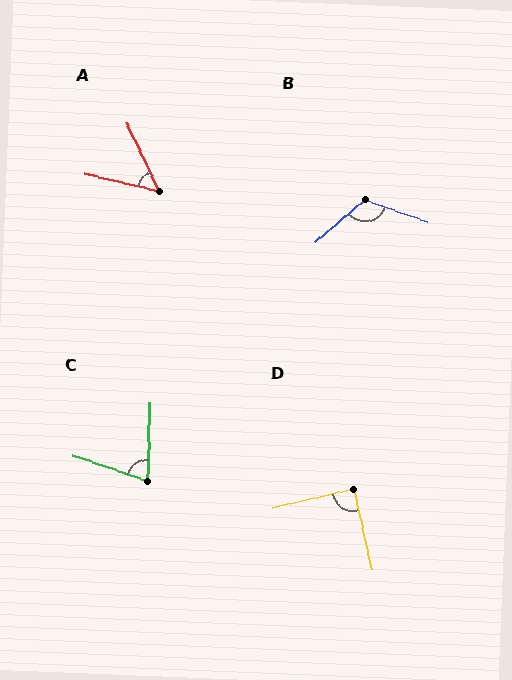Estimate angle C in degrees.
Approximately 73 degrees.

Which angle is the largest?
B, at approximately 119 degrees.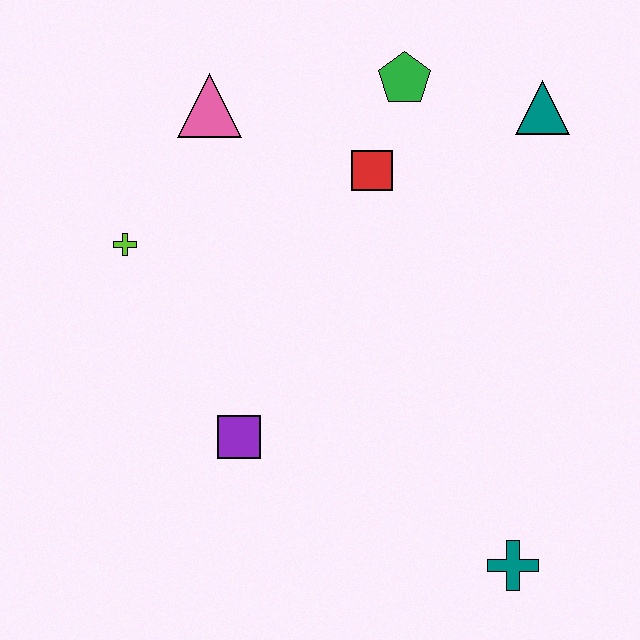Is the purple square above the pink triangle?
No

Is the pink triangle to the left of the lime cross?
No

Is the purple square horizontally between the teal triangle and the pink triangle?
Yes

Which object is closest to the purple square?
The lime cross is closest to the purple square.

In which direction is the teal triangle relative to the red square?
The teal triangle is to the right of the red square.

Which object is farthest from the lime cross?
The teal cross is farthest from the lime cross.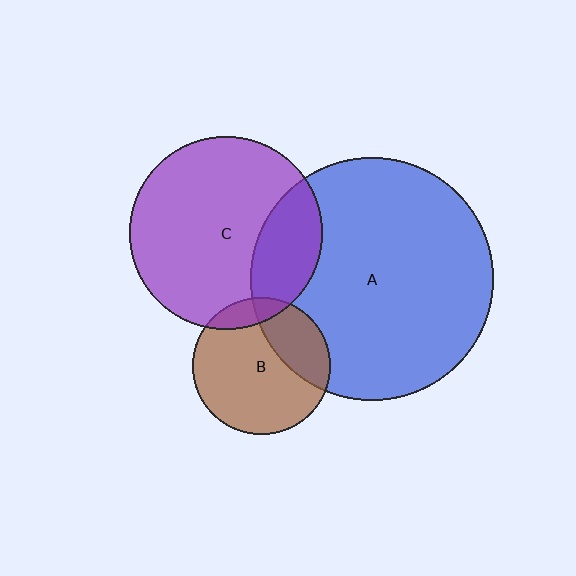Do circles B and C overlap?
Yes.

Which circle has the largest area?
Circle A (blue).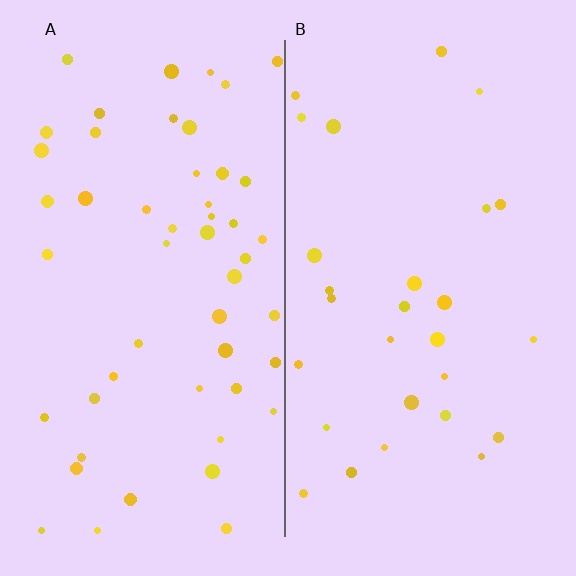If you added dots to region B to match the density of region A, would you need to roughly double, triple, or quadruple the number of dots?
Approximately double.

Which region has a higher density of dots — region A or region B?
A (the left).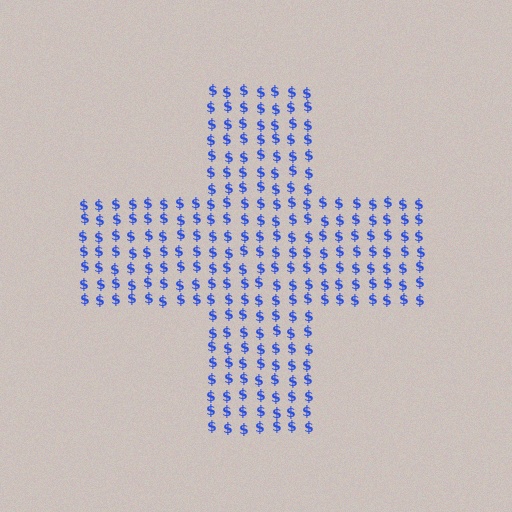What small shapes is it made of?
It is made of small dollar signs.